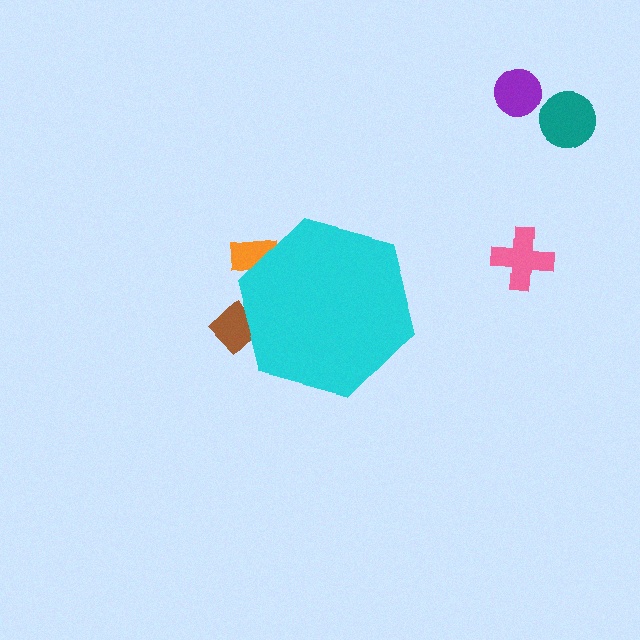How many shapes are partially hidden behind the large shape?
2 shapes are partially hidden.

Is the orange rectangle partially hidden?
Yes, the orange rectangle is partially hidden behind the cyan hexagon.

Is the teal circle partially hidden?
No, the teal circle is fully visible.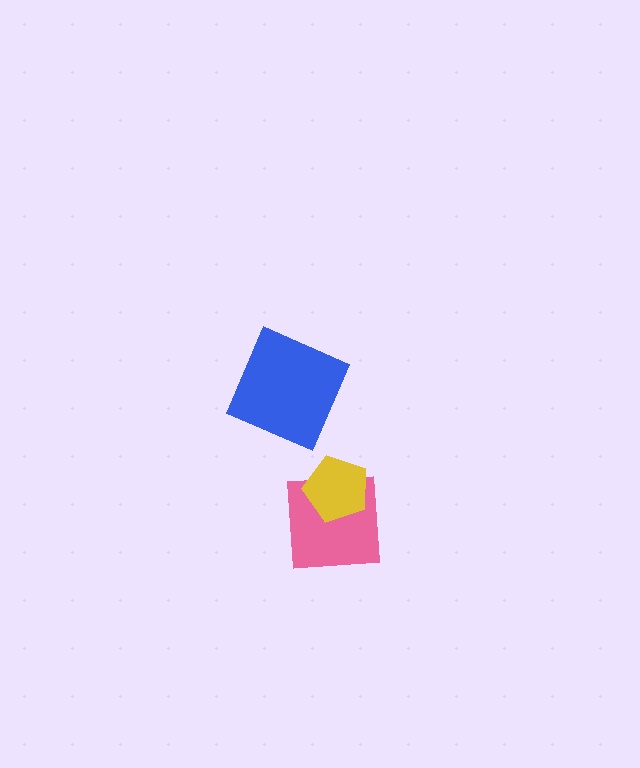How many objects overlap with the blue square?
0 objects overlap with the blue square.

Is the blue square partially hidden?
No, no other shape covers it.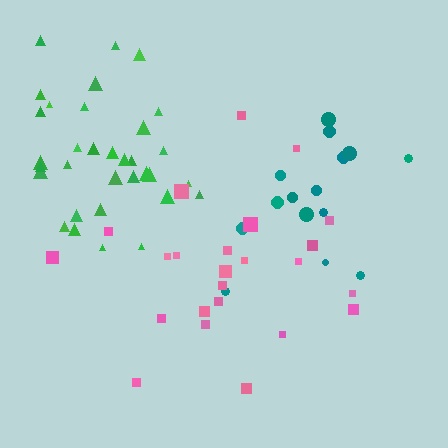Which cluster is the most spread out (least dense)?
Pink.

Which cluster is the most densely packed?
Green.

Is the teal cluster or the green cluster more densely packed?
Green.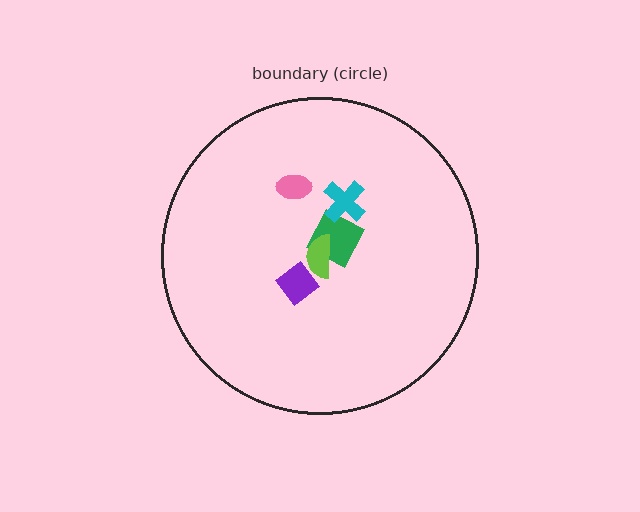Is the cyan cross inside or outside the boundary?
Inside.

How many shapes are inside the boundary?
5 inside, 0 outside.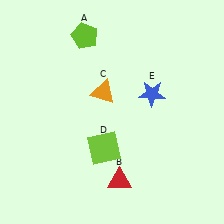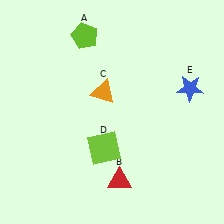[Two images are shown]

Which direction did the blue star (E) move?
The blue star (E) moved right.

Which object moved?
The blue star (E) moved right.